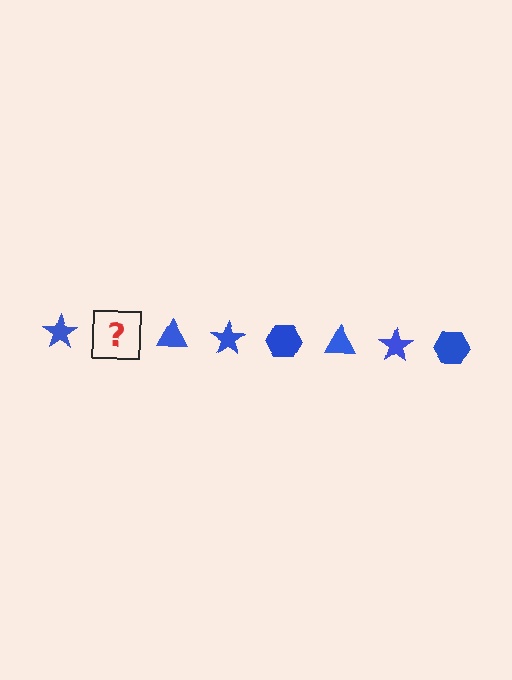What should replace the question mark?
The question mark should be replaced with a blue hexagon.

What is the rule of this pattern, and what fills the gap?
The rule is that the pattern cycles through star, hexagon, triangle shapes in blue. The gap should be filled with a blue hexagon.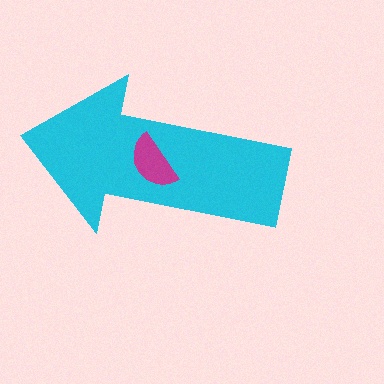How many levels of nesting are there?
2.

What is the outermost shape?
The cyan arrow.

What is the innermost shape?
The magenta semicircle.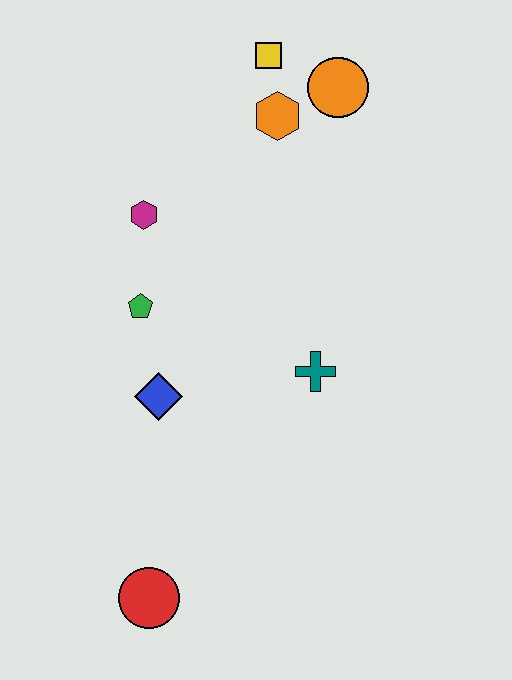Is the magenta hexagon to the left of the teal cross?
Yes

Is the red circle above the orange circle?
No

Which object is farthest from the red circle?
The yellow square is farthest from the red circle.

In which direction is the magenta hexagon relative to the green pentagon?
The magenta hexagon is above the green pentagon.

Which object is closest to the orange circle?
The orange hexagon is closest to the orange circle.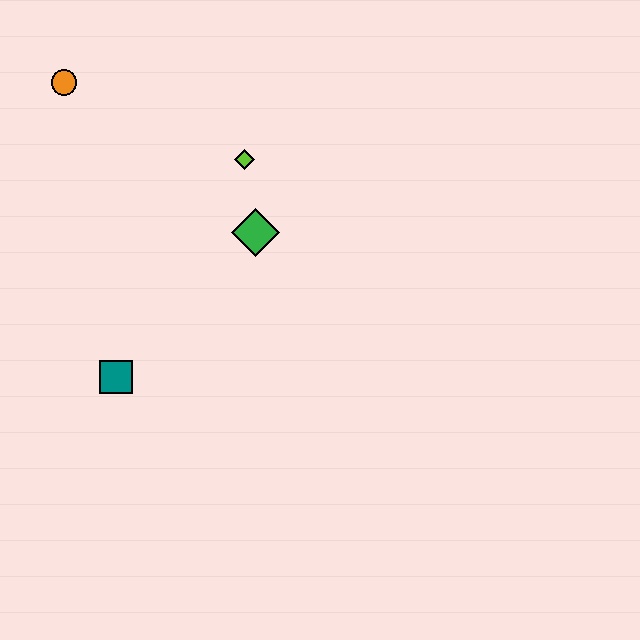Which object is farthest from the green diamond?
The orange circle is farthest from the green diamond.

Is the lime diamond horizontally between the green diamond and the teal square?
Yes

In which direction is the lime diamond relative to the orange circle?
The lime diamond is to the right of the orange circle.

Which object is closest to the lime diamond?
The green diamond is closest to the lime diamond.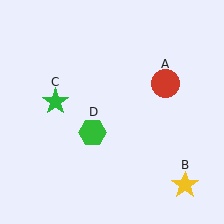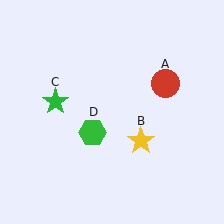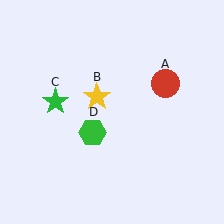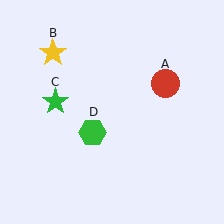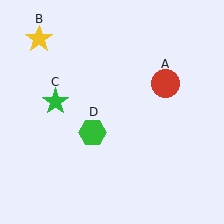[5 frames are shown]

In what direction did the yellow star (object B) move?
The yellow star (object B) moved up and to the left.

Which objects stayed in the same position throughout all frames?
Red circle (object A) and green star (object C) and green hexagon (object D) remained stationary.